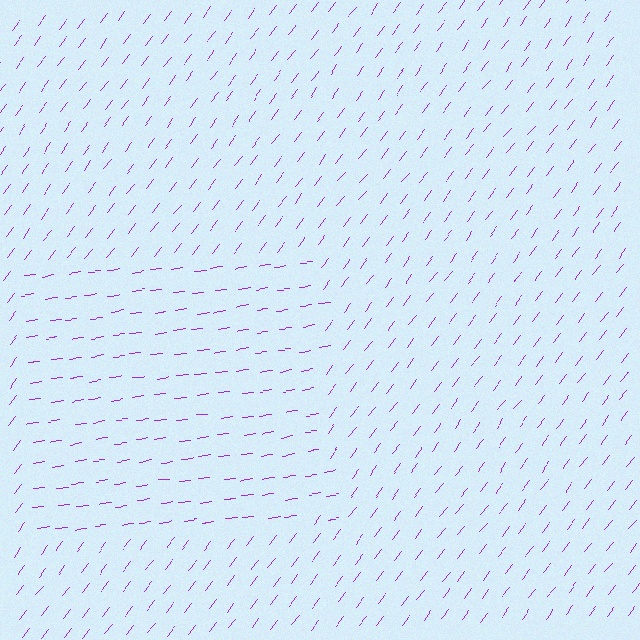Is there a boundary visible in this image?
Yes, there is a texture boundary formed by a change in line orientation.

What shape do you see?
I see a rectangle.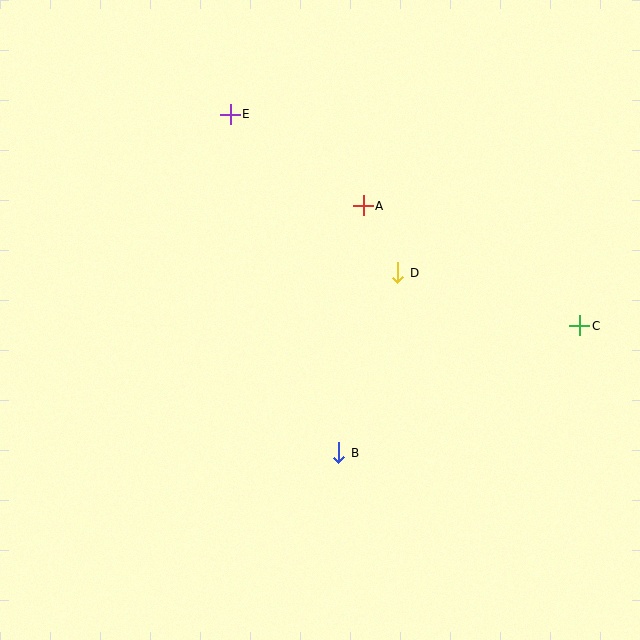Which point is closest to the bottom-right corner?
Point C is closest to the bottom-right corner.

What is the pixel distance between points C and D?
The distance between C and D is 189 pixels.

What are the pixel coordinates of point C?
Point C is at (580, 326).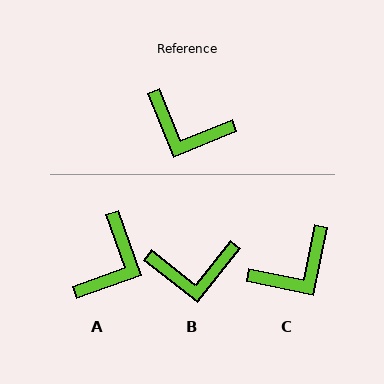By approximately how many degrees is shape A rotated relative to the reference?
Approximately 88 degrees counter-clockwise.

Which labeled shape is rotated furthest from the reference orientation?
A, about 88 degrees away.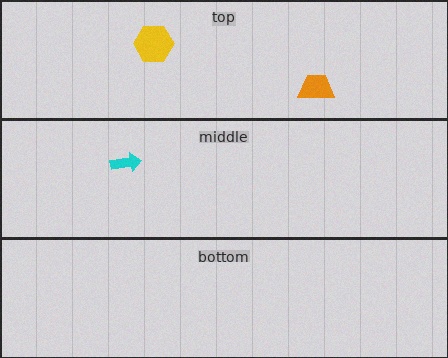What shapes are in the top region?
The yellow hexagon, the orange trapezoid.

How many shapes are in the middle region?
1.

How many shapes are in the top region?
2.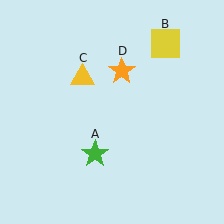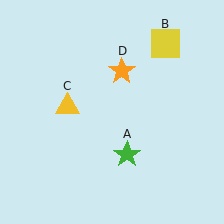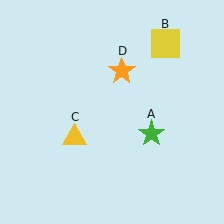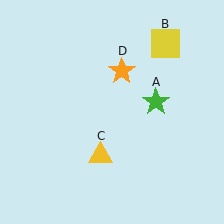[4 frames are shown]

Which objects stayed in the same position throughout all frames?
Yellow square (object B) and orange star (object D) remained stationary.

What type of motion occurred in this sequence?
The green star (object A), yellow triangle (object C) rotated counterclockwise around the center of the scene.